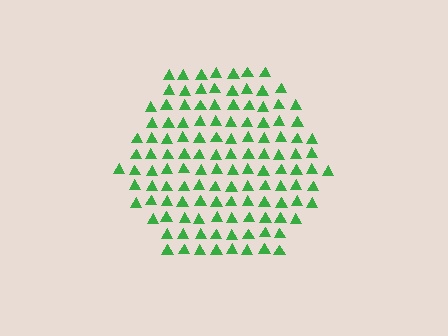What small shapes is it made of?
It is made of small triangles.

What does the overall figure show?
The overall figure shows a hexagon.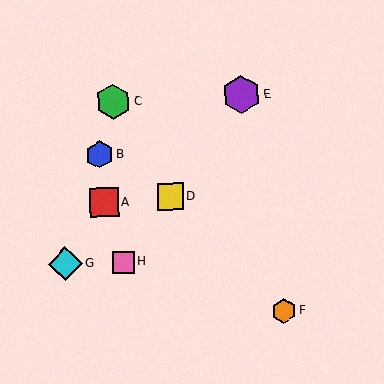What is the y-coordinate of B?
Object B is at y≈155.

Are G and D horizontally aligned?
No, G is at y≈264 and D is at y≈197.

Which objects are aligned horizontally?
Objects G, H are aligned horizontally.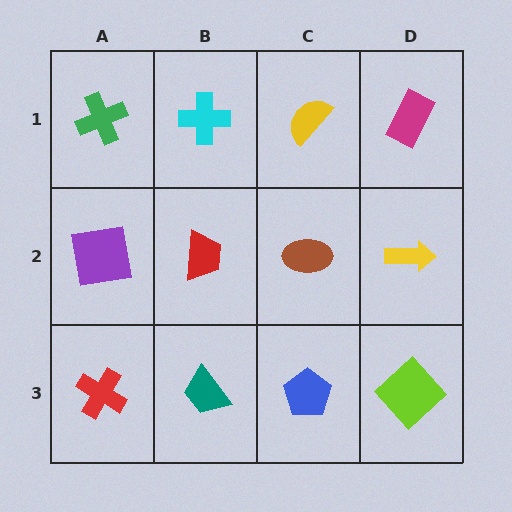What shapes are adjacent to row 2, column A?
A green cross (row 1, column A), a red cross (row 3, column A), a red trapezoid (row 2, column B).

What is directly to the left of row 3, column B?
A red cross.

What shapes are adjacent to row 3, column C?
A brown ellipse (row 2, column C), a teal trapezoid (row 3, column B), a lime diamond (row 3, column D).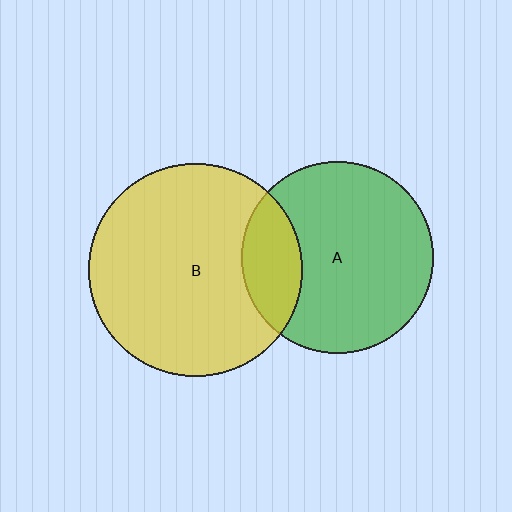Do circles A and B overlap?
Yes.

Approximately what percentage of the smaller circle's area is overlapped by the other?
Approximately 20%.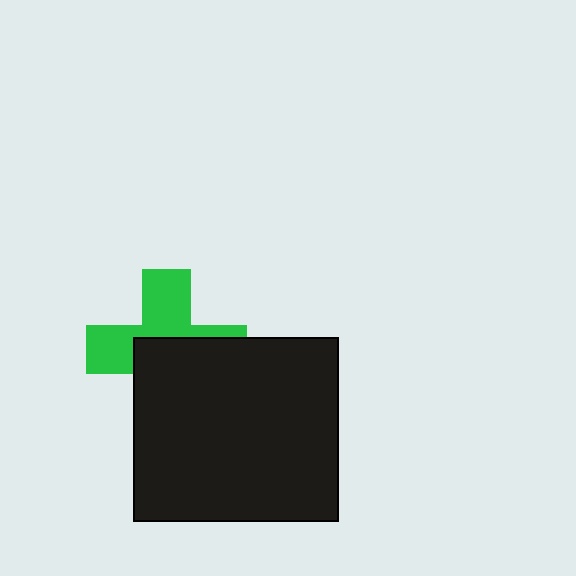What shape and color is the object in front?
The object in front is a black rectangle.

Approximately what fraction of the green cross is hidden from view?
Roughly 52% of the green cross is hidden behind the black rectangle.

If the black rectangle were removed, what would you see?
You would see the complete green cross.